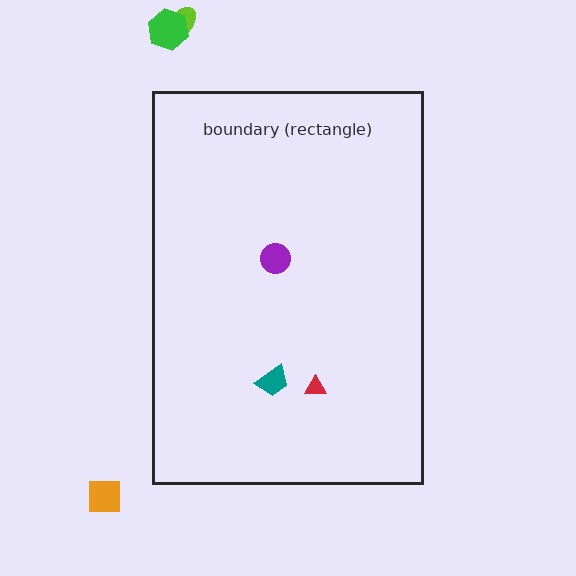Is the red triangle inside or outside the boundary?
Inside.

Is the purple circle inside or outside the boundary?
Inside.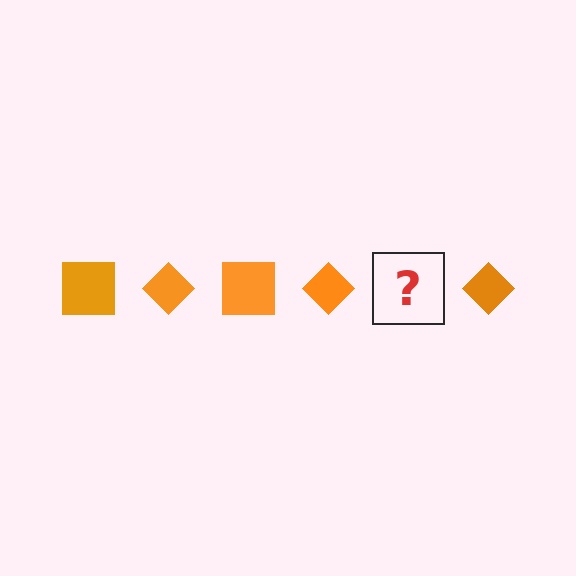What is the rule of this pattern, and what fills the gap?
The rule is that the pattern cycles through square, diamond shapes in orange. The gap should be filled with an orange square.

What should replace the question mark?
The question mark should be replaced with an orange square.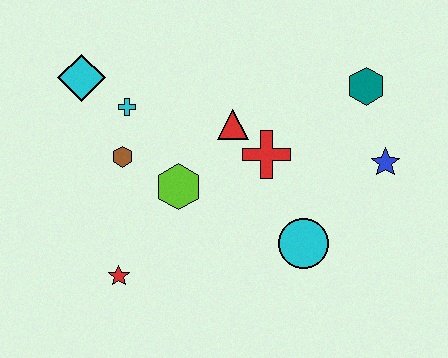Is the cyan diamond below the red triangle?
No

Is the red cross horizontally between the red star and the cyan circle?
Yes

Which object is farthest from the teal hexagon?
The red star is farthest from the teal hexagon.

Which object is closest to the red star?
The lime hexagon is closest to the red star.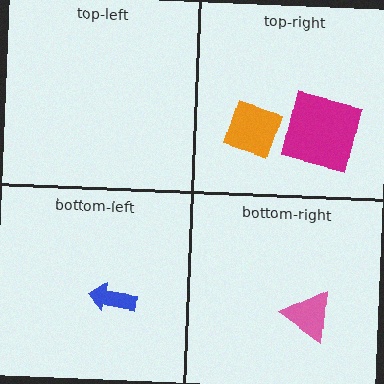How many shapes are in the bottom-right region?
1.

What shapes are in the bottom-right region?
The pink triangle.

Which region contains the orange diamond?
The top-right region.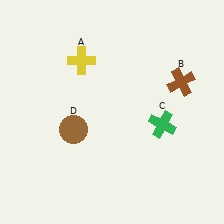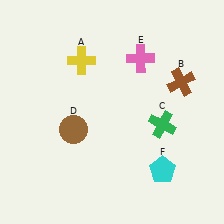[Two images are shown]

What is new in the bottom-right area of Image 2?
A cyan pentagon (F) was added in the bottom-right area of Image 2.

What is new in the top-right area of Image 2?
A pink cross (E) was added in the top-right area of Image 2.